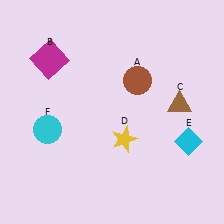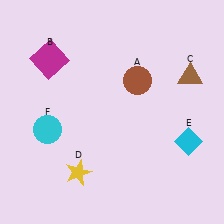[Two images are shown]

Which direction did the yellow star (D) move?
The yellow star (D) moved left.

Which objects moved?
The objects that moved are: the brown triangle (C), the yellow star (D).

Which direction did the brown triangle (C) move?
The brown triangle (C) moved up.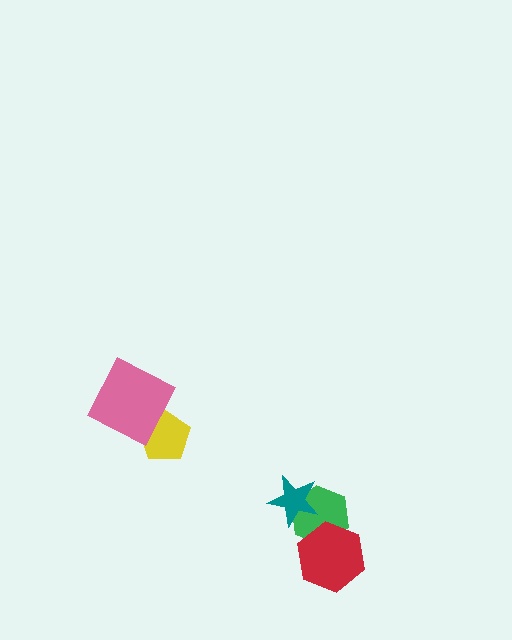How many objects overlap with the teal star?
1 object overlaps with the teal star.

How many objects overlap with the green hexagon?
2 objects overlap with the green hexagon.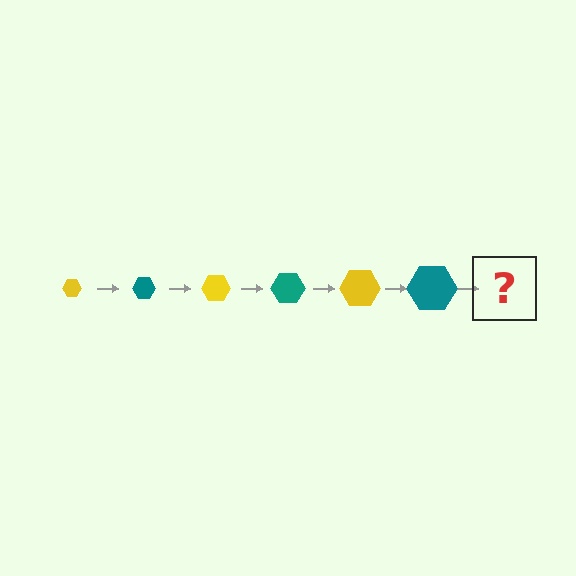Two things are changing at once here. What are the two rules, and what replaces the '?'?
The two rules are that the hexagon grows larger each step and the color cycles through yellow and teal. The '?' should be a yellow hexagon, larger than the previous one.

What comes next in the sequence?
The next element should be a yellow hexagon, larger than the previous one.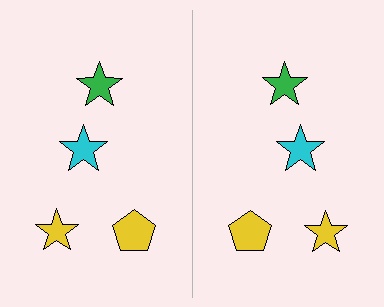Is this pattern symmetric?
Yes, this pattern has bilateral (reflection) symmetry.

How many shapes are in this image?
There are 8 shapes in this image.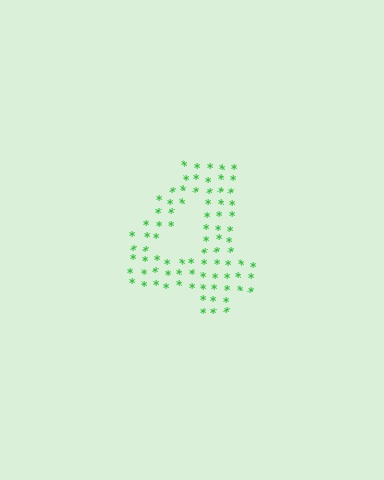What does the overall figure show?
The overall figure shows the digit 4.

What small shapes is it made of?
It is made of small asterisks.